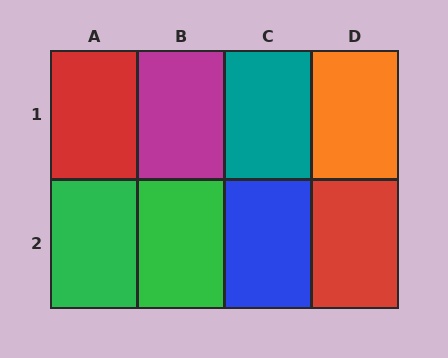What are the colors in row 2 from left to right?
Green, green, blue, red.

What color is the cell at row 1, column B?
Magenta.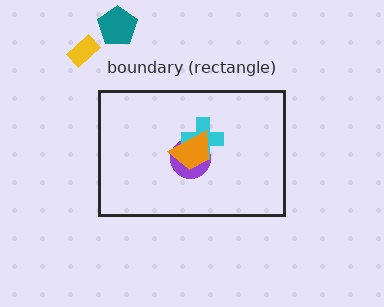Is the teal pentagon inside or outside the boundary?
Outside.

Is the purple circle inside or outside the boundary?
Inside.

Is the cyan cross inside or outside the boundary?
Inside.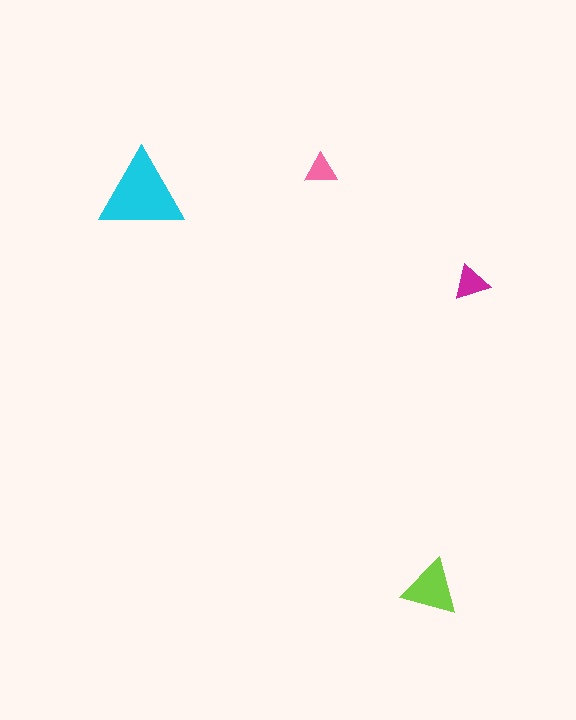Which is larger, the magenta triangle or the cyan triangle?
The cyan one.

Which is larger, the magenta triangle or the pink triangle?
The magenta one.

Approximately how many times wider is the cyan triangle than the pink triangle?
About 2.5 times wider.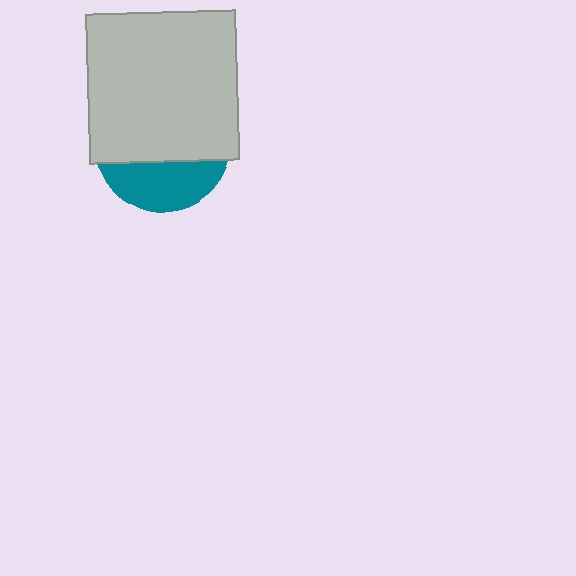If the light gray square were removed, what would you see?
You would see the complete teal circle.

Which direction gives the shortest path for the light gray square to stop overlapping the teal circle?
Moving up gives the shortest separation.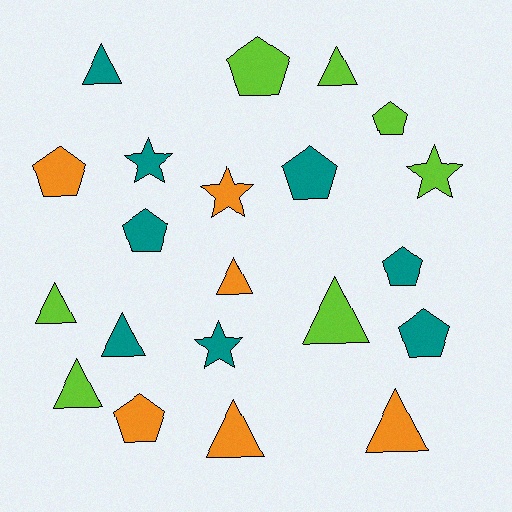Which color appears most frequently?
Teal, with 8 objects.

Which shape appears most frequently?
Triangle, with 9 objects.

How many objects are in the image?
There are 21 objects.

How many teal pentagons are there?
There are 4 teal pentagons.